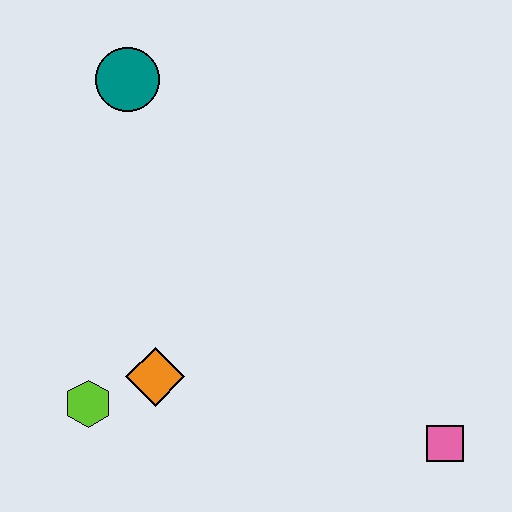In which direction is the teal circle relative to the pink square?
The teal circle is above the pink square.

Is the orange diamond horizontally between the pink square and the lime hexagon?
Yes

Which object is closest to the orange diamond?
The lime hexagon is closest to the orange diamond.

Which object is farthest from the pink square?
The teal circle is farthest from the pink square.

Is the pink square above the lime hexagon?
No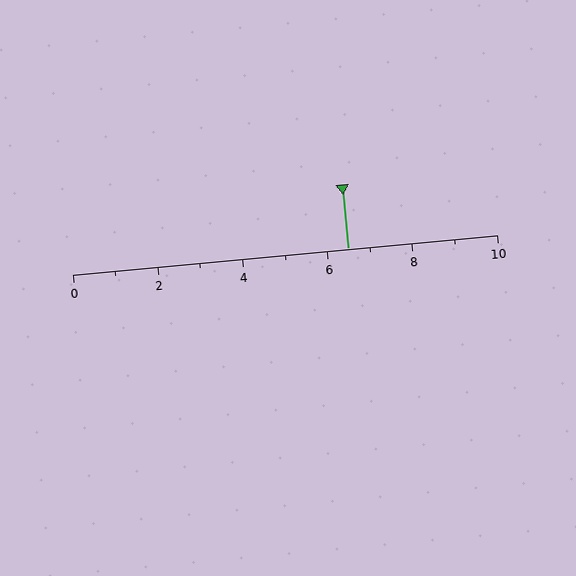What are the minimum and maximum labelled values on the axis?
The axis runs from 0 to 10.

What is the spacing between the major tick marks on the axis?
The major ticks are spaced 2 apart.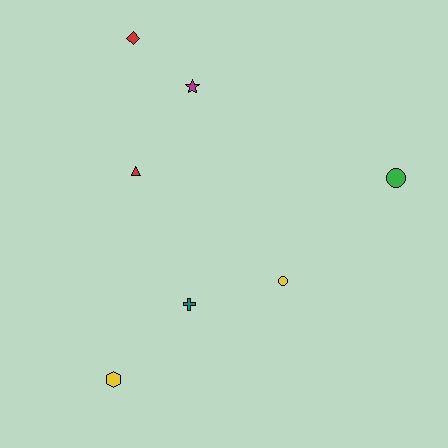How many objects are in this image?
There are 7 objects.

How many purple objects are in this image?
There are no purple objects.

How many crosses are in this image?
There is 1 cross.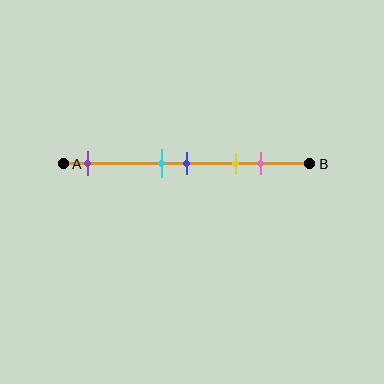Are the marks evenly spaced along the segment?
No, the marks are not evenly spaced.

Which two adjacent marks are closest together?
The cyan and blue marks are the closest adjacent pair.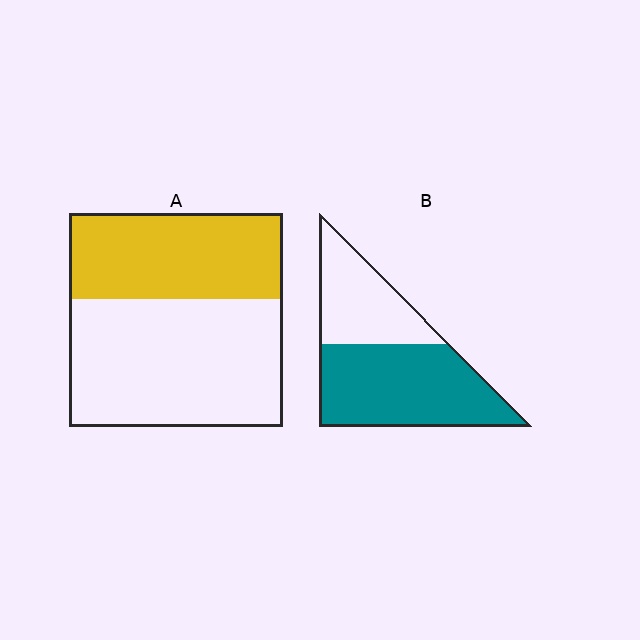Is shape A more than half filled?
No.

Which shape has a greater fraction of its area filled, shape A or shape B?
Shape B.